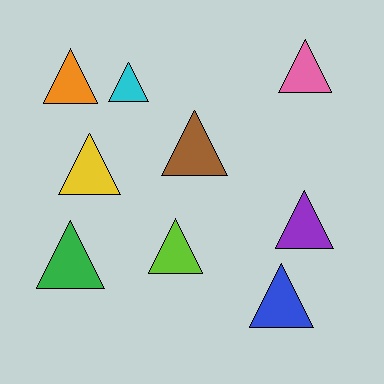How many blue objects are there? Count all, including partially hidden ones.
There is 1 blue object.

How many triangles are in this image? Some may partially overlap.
There are 9 triangles.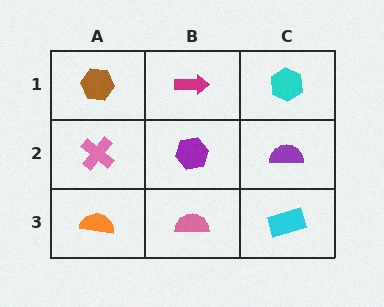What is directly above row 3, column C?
A purple semicircle.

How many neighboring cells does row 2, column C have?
3.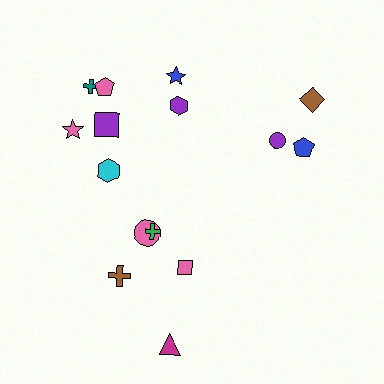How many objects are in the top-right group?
There are 3 objects.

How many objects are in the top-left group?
There are 7 objects.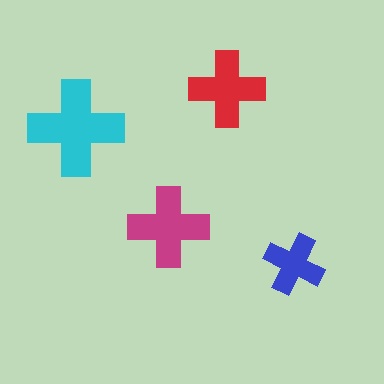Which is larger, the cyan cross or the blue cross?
The cyan one.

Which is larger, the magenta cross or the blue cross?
The magenta one.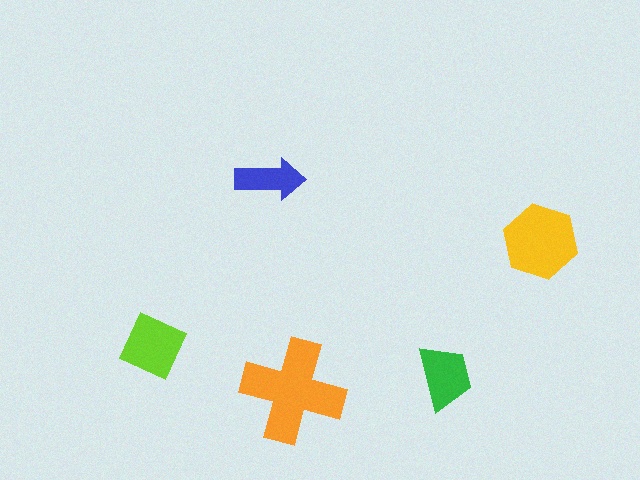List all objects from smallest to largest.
The blue arrow, the green trapezoid, the lime square, the yellow hexagon, the orange cross.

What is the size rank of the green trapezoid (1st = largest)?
4th.